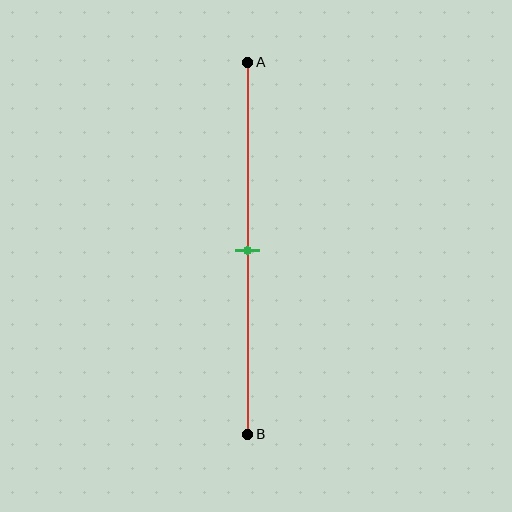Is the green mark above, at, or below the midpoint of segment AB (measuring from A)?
The green mark is approximately at the midpoint of segment AB.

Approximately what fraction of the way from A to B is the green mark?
The green mark is approximately 50% of the way from A to B.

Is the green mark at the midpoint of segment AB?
Yes, the mark is approximately at the midpoint.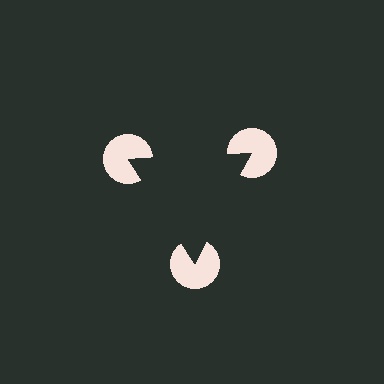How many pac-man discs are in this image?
There are 3 — one at each vertex of the illusory triangle.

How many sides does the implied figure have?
3 sides.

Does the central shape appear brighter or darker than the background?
It typically appears slightly darker than the background, even though no actual brightness change is drawn.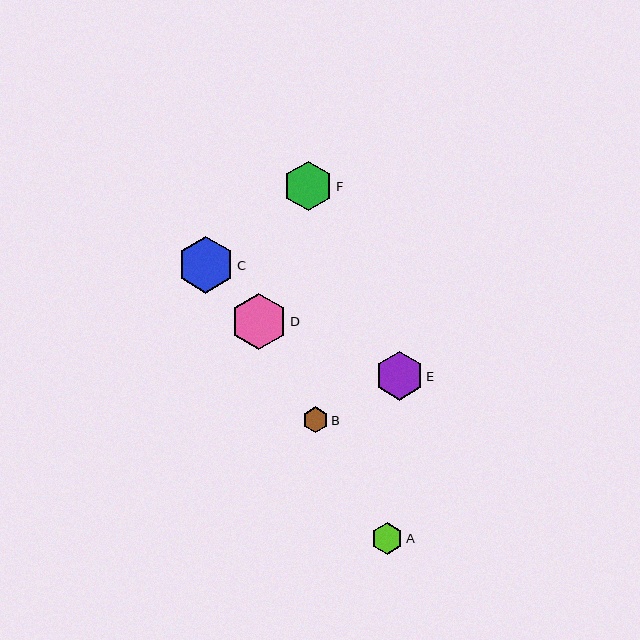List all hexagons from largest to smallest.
From largest to smallest: C, D, F, E, A, B.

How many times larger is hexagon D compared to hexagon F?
Hexagon D is approximately 1.1 times the size of hexagon F.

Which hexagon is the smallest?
Hexagon B is the smallest with a size of approximately 26 pixels.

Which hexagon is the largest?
Hexagon C is the largest with a size of approximately 57 pixels.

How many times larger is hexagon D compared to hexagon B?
Hexagon D is approximately 2.2 times the size of hexagon B.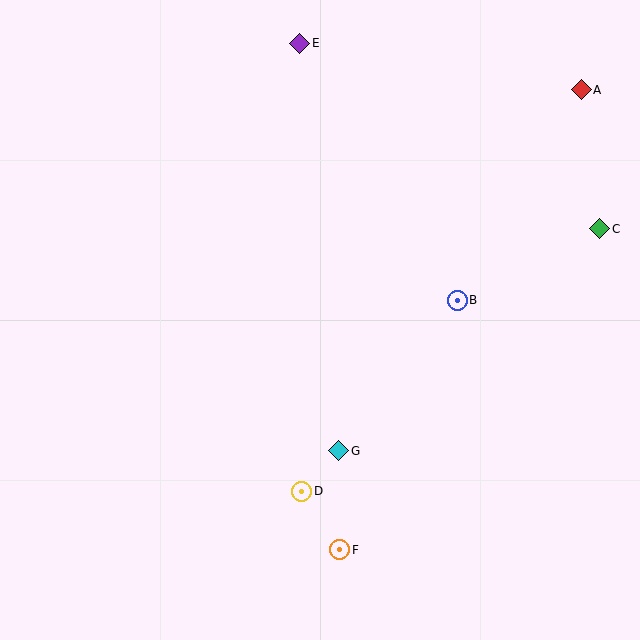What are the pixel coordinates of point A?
Point A is at (581, 90).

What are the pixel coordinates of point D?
Point D is at (302, 491).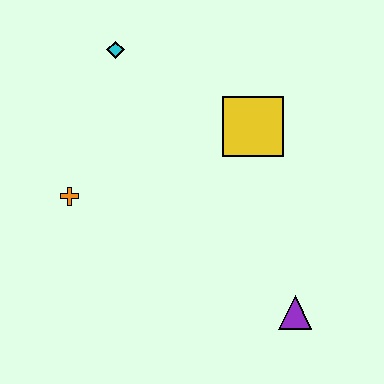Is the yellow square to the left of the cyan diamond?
No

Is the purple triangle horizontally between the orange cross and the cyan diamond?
No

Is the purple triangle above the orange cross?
No